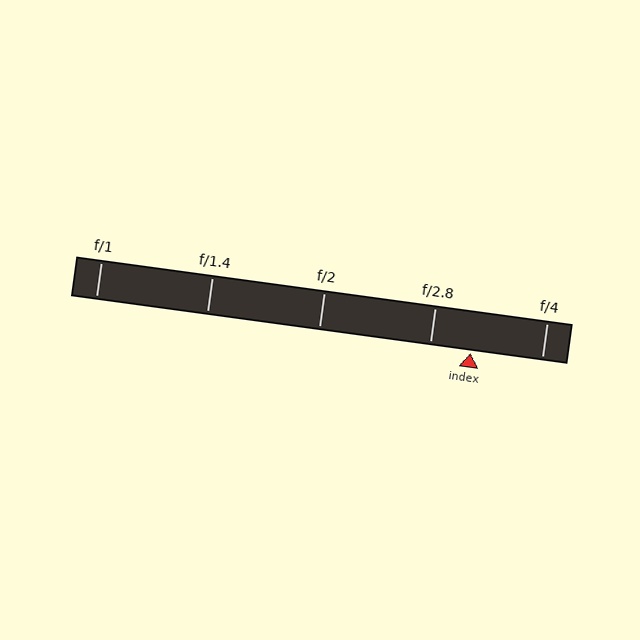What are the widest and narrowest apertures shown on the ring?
The widest aperture shown is f/1 and the narrowest is f/4.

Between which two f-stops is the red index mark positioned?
The index mark is between f/2.8 and f/4.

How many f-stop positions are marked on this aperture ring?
There are 5 f-stop positions marked.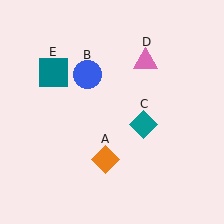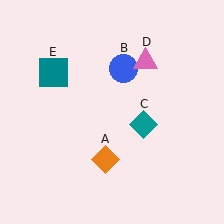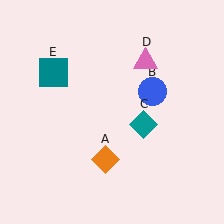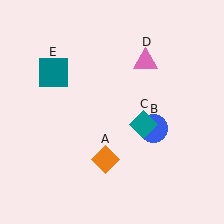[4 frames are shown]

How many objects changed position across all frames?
1 object changed position: blue circle (object B).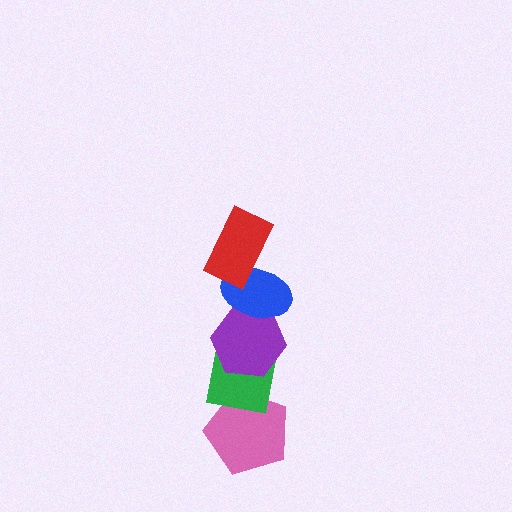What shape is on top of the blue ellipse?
The red rectangle is on top of the blue ellipse.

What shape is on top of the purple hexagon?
The blue ellipse is on top of the purple hexagon.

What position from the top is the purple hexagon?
The purple hexagon is 3rd from the top.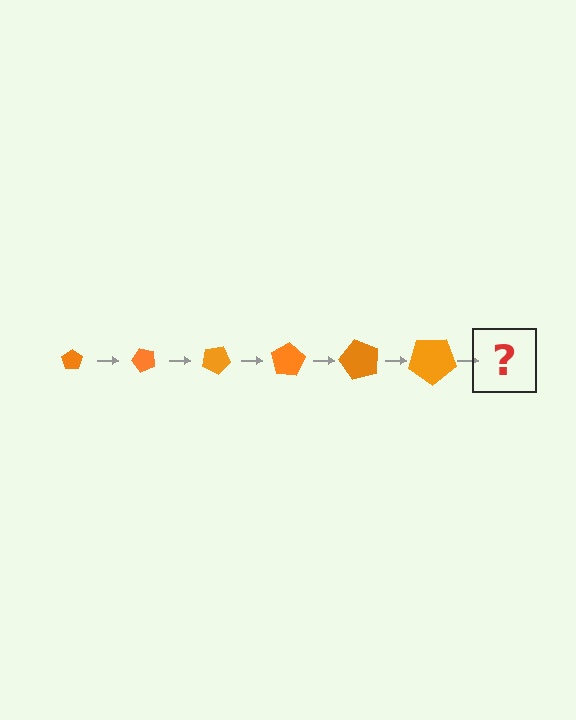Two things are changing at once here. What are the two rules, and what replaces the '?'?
The two rules are that the pentagon grows larger each step and it rotates 50 degrees each step. The '?' should be a pentagon, larger than the previous one and rotated 300 degrees from the start.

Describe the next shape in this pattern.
It should be a pentagon, larger than the previous one and rotated 300 degrees from the start.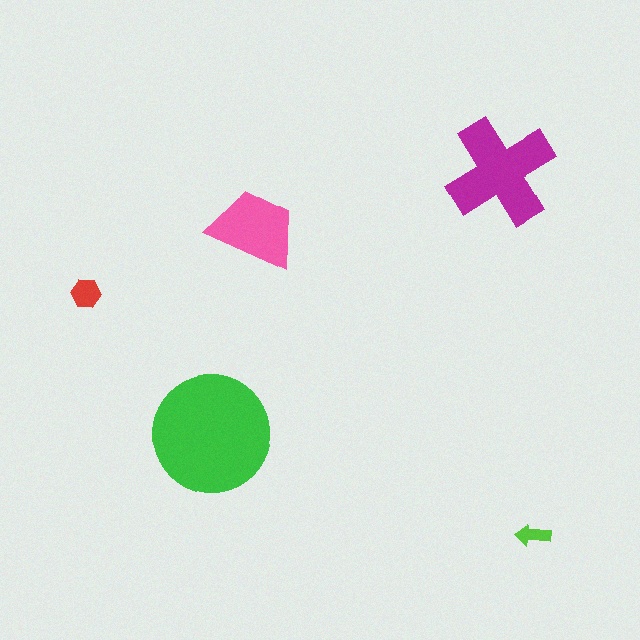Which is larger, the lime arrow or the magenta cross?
The magenta cross.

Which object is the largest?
The green circle.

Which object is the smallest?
The lime arrow.